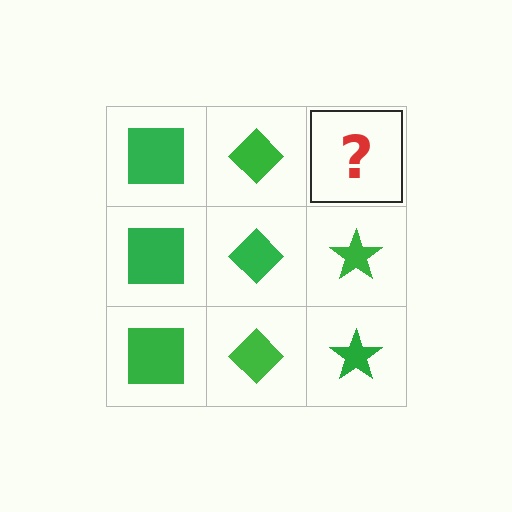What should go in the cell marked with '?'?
The missing cell should contain a green star.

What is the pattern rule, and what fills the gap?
The rule is that each column has a consistent shape. The gap should be filled with a green star.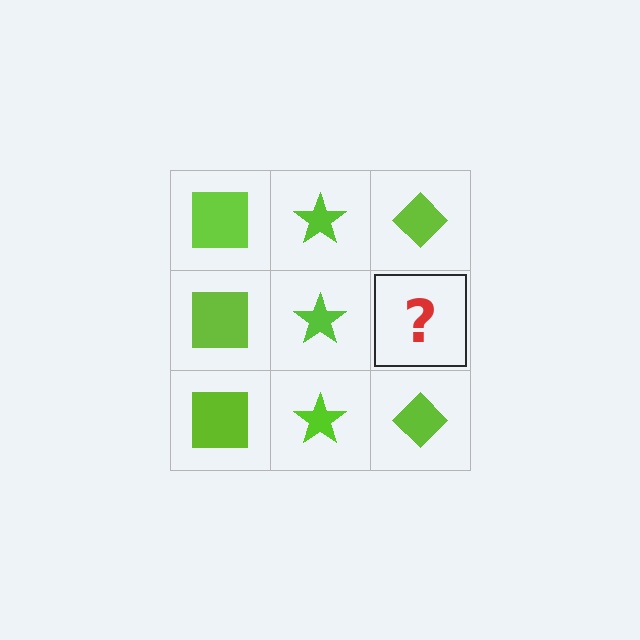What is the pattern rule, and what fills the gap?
The rule is that each column has a consistent shape. The gap should be filled with a lime diamond.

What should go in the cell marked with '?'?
The missing cell should contain a lime diamond.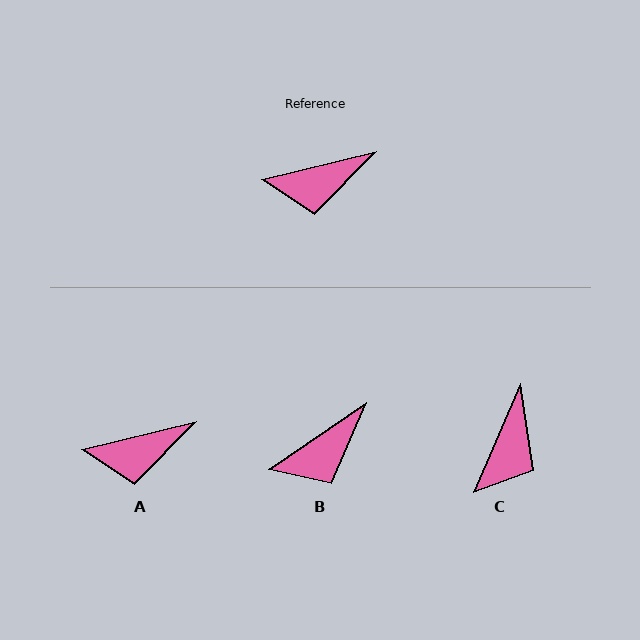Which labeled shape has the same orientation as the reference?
A.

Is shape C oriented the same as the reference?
No, it is off by about 53 degrees.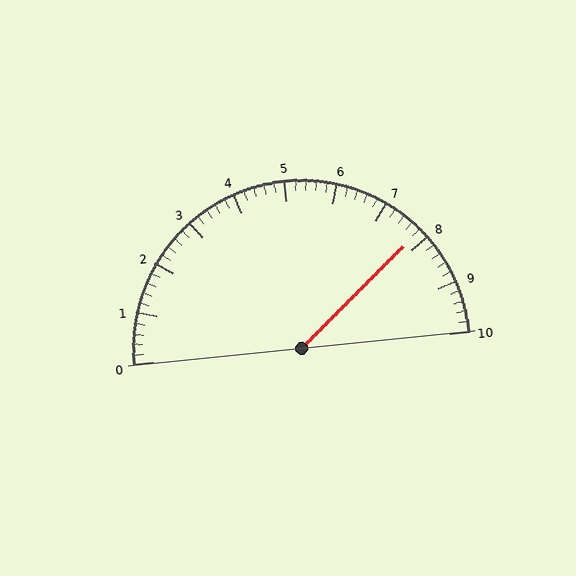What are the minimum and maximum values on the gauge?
The gauge ranges from 0 to 10.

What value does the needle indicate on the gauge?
The needle indicates approximately 7.8.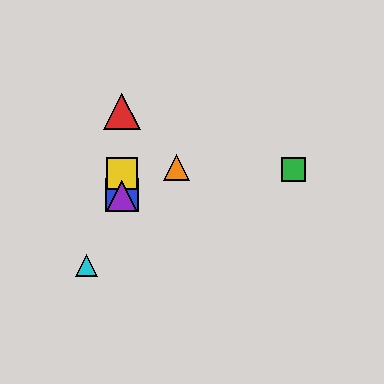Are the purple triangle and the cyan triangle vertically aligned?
No, the purple triangle is at x≈122 and the cyan triangle is at x≈87.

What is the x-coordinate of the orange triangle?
The orange triangle is at x≈176.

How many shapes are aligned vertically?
4 shapes (the red triangle, the blue square, the yellow square, the purple triangle) are aligned vertically.